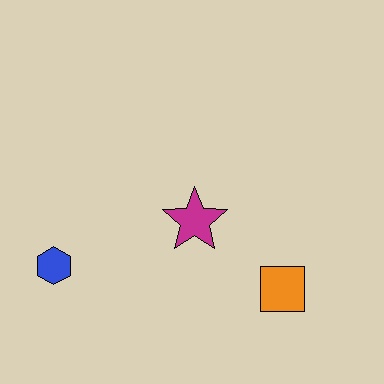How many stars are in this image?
There is 1 star.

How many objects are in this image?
There are 3 objects.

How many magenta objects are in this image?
There is 1 magenta object.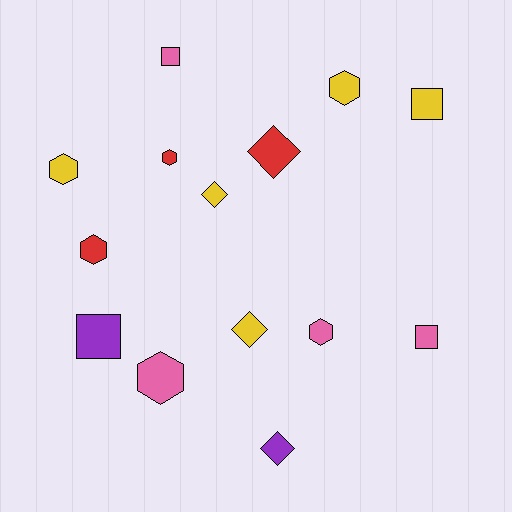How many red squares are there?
There are no red squares.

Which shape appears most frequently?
Hexagon, with 6 objects.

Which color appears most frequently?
Yellow, with 5 objects.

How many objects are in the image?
There are 14 objects.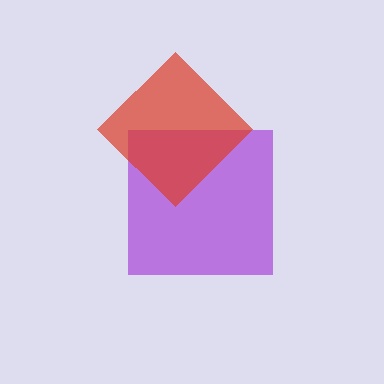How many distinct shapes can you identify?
There are 2 distinct shapes: a purple square, a red diamond.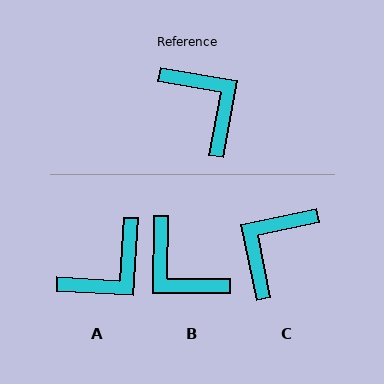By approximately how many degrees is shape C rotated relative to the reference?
Approximately 112 degrees counter-clockwise.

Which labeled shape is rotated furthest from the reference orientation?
B, about 170 degrees away.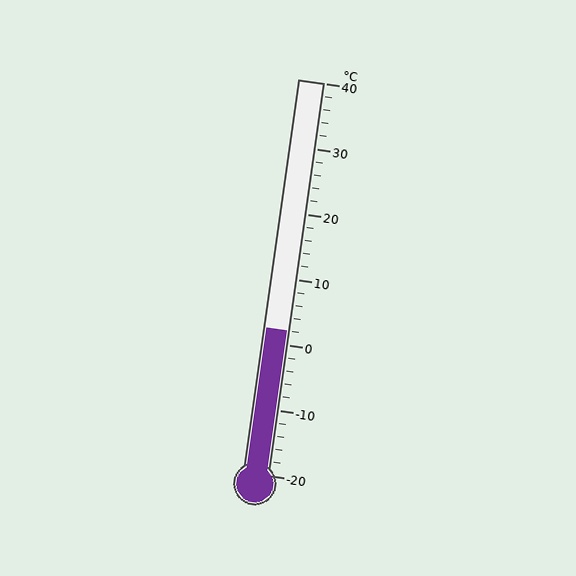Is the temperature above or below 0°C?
The temperature is above 0°C.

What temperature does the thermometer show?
The thermometer shows approximately 2°C.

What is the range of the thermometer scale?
The thermometer scale ranges from -20°C to 40°C.